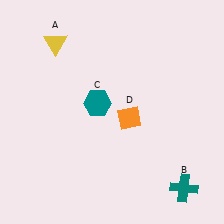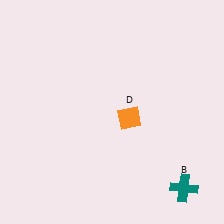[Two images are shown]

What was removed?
The teal hexagon (C), the yellow triangle (A) were removed in Image 2.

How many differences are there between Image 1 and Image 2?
There are 2 differences between the two images.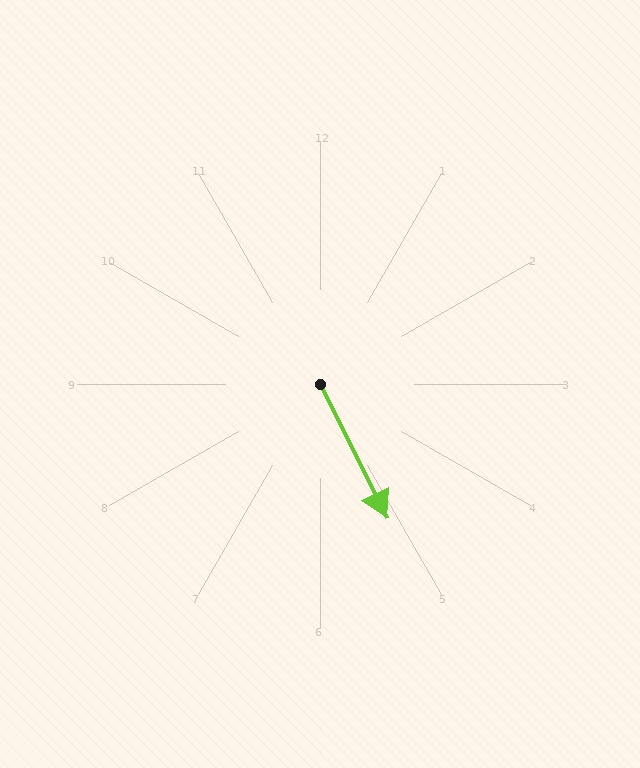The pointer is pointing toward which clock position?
Roughly 5 o'clock.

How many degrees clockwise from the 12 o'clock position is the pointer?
Approximately 153 degrees.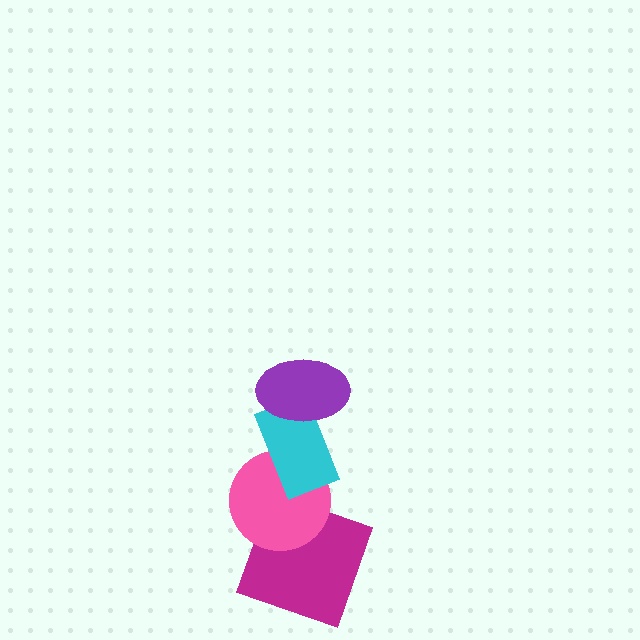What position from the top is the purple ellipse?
The purple ellipse is 1st from the top.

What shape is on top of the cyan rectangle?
The purple ellipse is on top of the cyan rectangle.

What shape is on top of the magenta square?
The pink circle is on top of the magenta square.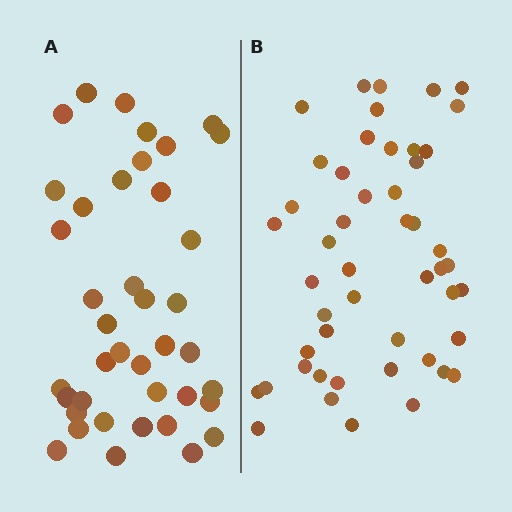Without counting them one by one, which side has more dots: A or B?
Region B (the right region) has more dots.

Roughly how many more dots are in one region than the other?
Region B has roughly 8 or so more dots than region A.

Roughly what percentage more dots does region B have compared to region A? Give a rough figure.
About 20% more.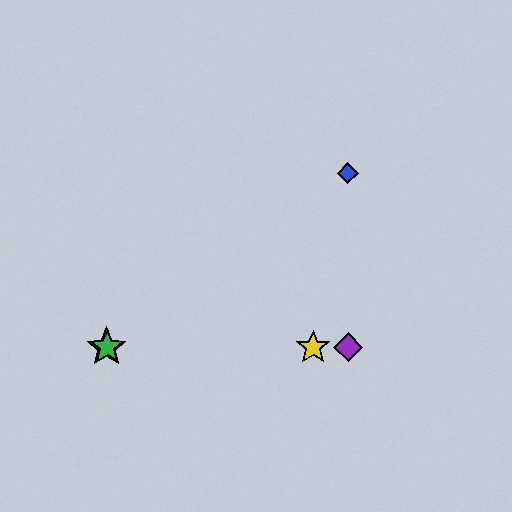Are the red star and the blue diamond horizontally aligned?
No, the red star is at y≈347 and the blue diamond is at y≈173.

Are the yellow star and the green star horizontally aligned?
Yes, both are at y≈347.